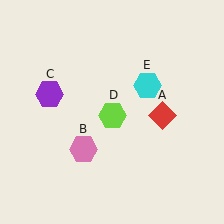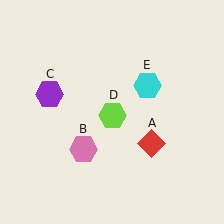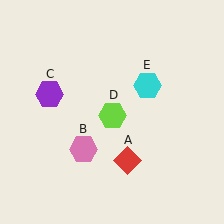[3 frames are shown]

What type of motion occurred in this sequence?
The red diamond (object A) rotated clockwise around the center of the scene.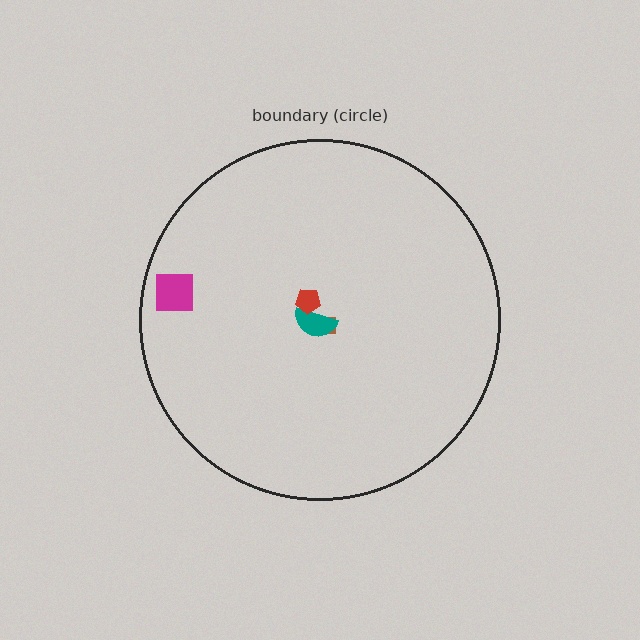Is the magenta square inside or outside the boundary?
Inside.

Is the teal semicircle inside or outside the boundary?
Inside.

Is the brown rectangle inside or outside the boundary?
Inside.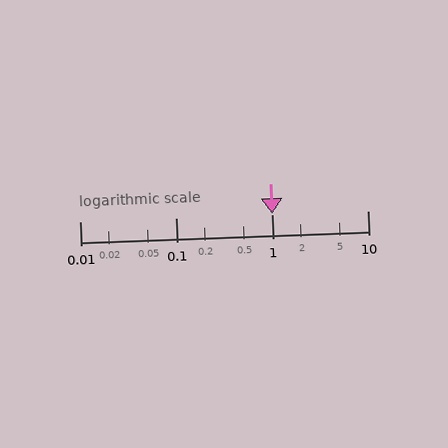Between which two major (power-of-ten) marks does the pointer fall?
The pointer is between 1 and 10.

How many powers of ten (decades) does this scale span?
The scale spans 3 decades, from 0.01 to 10.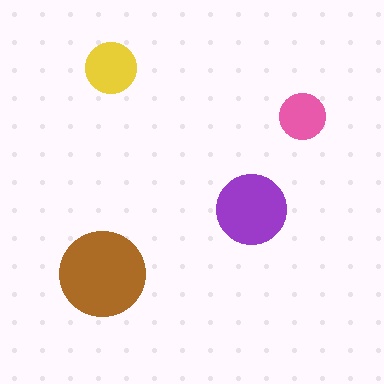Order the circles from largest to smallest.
the brown one, the purple one, the yellow one, the pink one.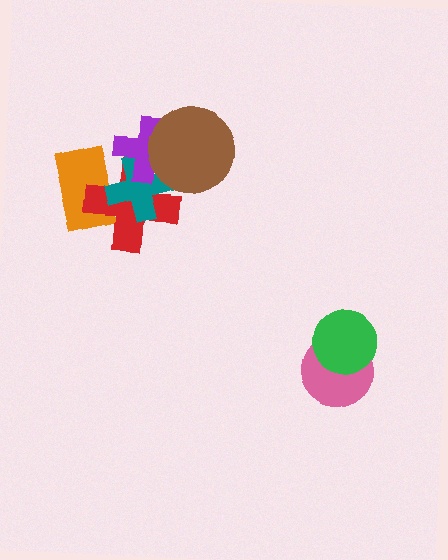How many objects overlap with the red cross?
4 objects overlap with the red cross.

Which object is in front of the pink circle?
The green circle is in front of the pink circle.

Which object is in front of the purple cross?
The brown circle is in front of the purple cross.